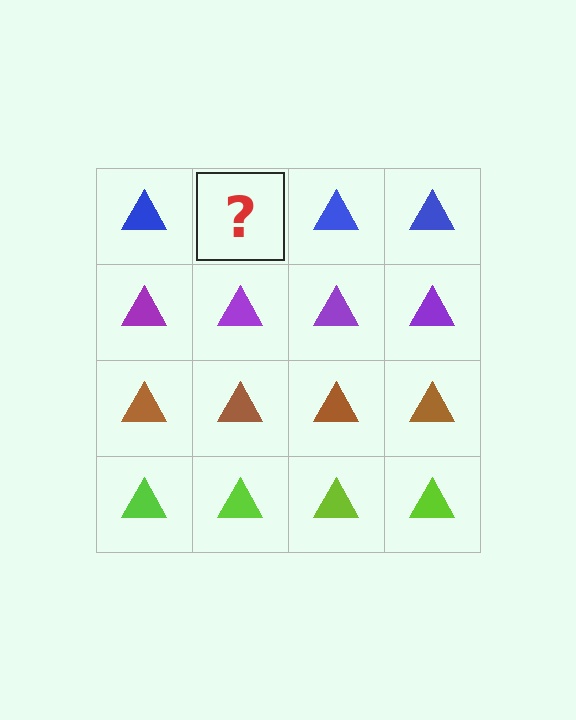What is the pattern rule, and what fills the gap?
The rule is that each row has a consistent color. The gap should be filled with a blue triangle.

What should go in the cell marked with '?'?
The missing cell should contain a blue triangle.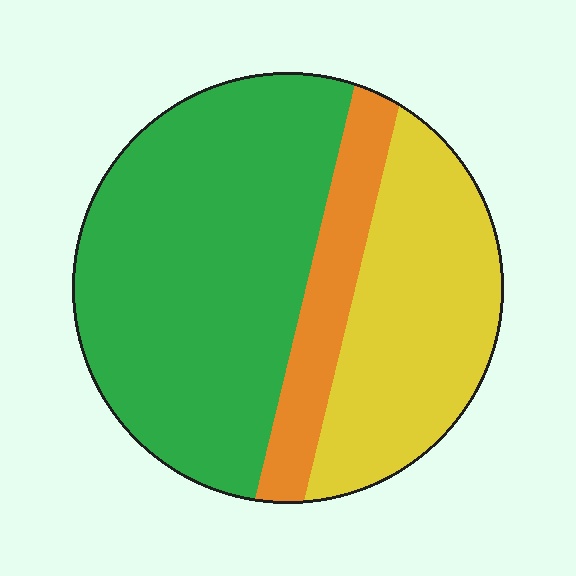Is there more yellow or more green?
Green.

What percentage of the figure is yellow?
Yellow covers about 30% of the figure.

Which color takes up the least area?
Orange, at roughly 15%.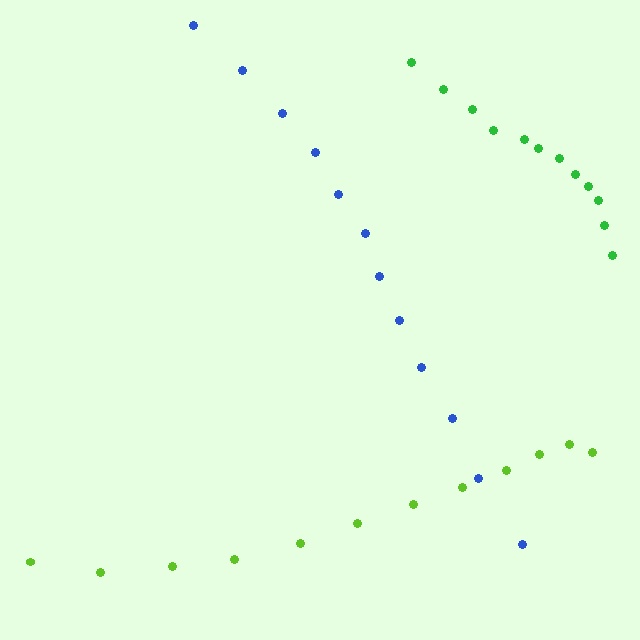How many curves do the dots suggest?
There are 3 distinct paths.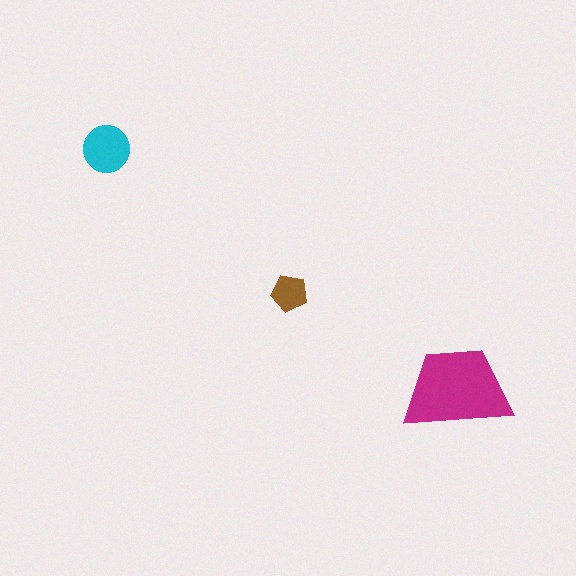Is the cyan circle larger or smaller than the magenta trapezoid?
Smaller.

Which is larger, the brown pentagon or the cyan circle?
The cyan circle.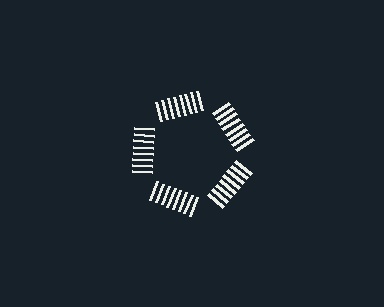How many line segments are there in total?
40 — 8 along each of the 5 edges.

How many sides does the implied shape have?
5 sides — the line-ends trace a pentagon.